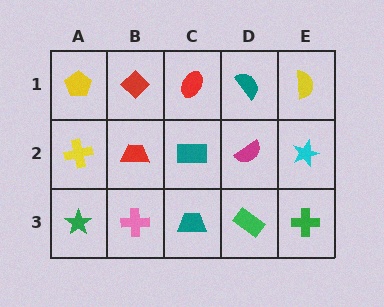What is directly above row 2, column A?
A yellow pentagon.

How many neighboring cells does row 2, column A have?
3.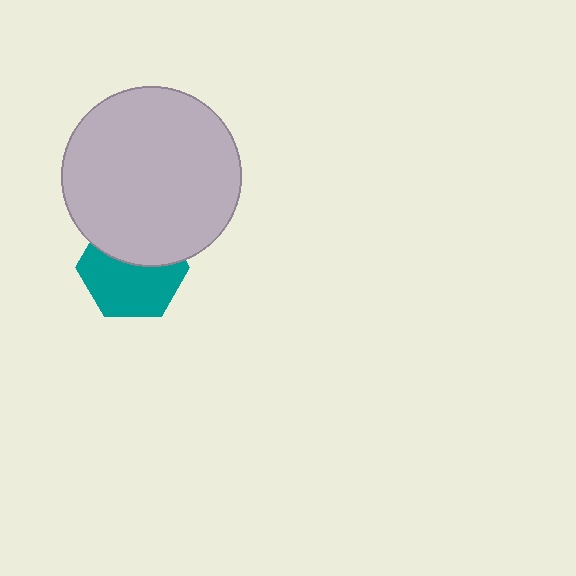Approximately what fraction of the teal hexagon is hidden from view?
Roughly 41% of the teal hexagon is hidden behind the light gray circle.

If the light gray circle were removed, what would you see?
You would see the complete teal hexagon.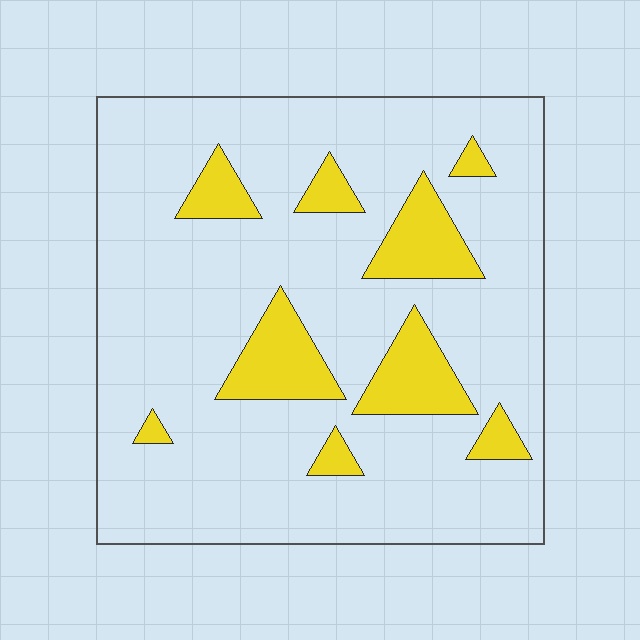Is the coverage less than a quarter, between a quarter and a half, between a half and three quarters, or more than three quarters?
Less than a quarter.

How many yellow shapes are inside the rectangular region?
9.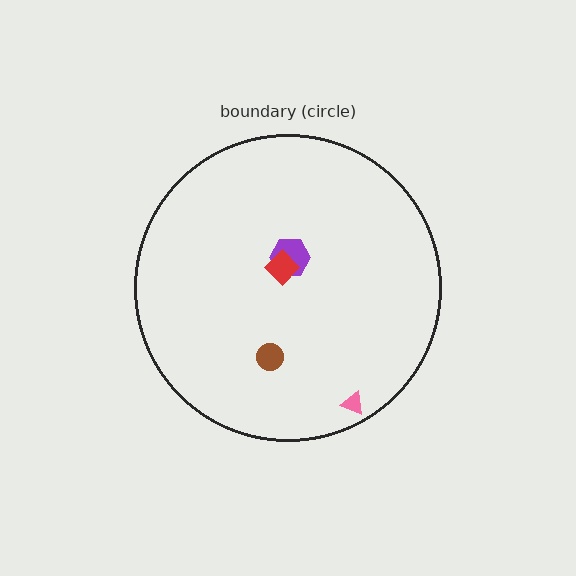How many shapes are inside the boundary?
4 inside, 0 outside.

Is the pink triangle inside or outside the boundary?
Inside.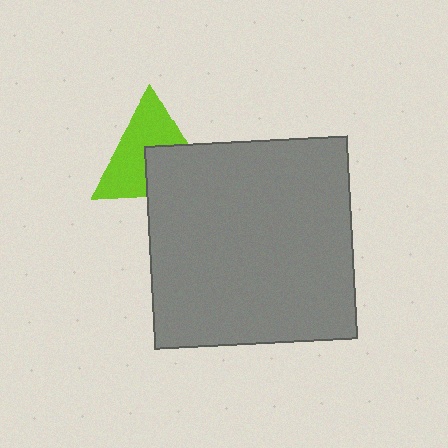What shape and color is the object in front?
The object in front is a gray square.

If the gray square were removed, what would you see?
You would see the complete lime triangle.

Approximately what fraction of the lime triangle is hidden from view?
Roughly 42% of the lime triangle is hidden behind the gray square.